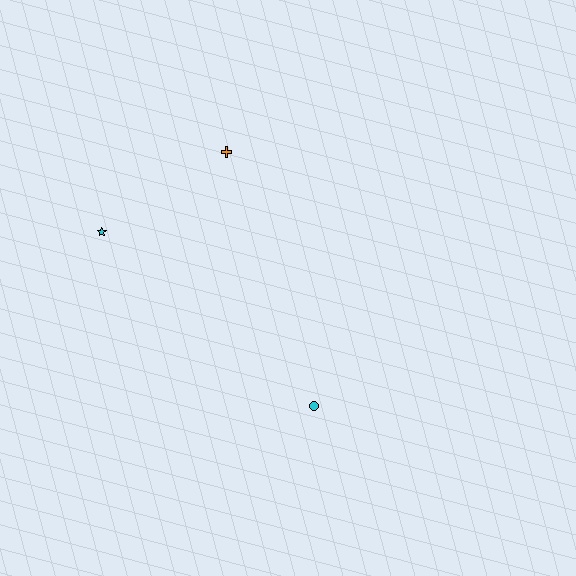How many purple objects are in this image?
There are no purple objects.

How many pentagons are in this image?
There are no pentagons.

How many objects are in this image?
There are 3 objects.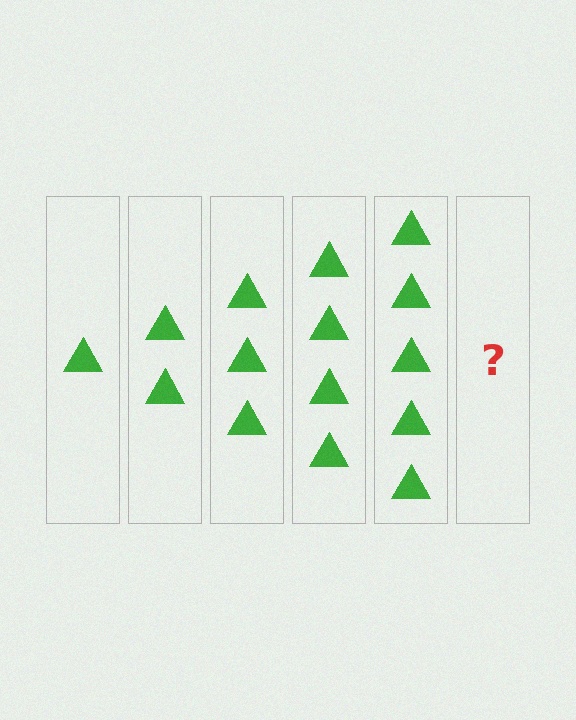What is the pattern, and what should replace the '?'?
The pattern is that each step adds one more triangle. The '?' should be 6 triangles.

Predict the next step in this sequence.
The next step is 6 triangles.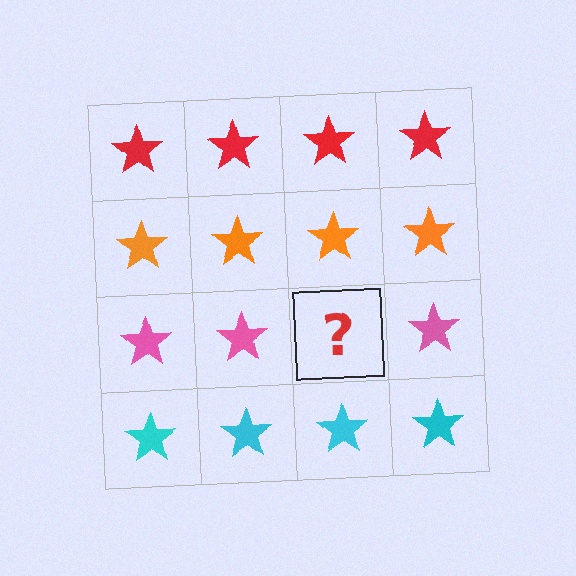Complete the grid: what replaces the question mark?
The question mark should be replaced with a pink star.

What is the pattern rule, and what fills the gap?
The rule is that each row has a consistent color. The gap should be filled with a pink star.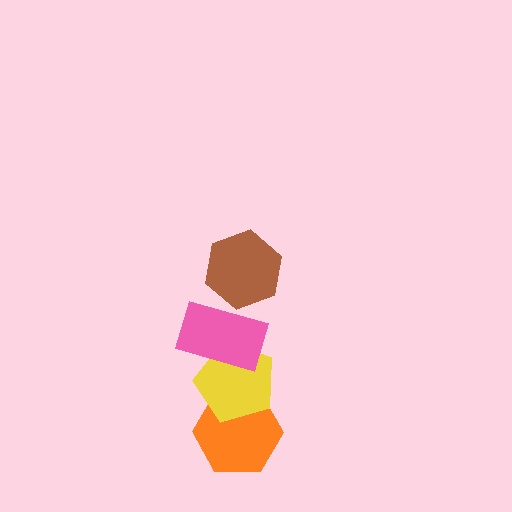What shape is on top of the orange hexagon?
The yellow pentagon is on top of the orange hexagon.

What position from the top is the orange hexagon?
The orange hexagon is 4th from the top.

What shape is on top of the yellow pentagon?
The pink rectangle is on top of the yellow pentagon.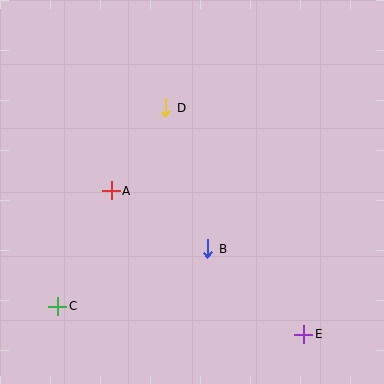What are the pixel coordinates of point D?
Point D is at (166, 108).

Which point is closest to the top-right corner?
Point D is closest to the top-right corner.